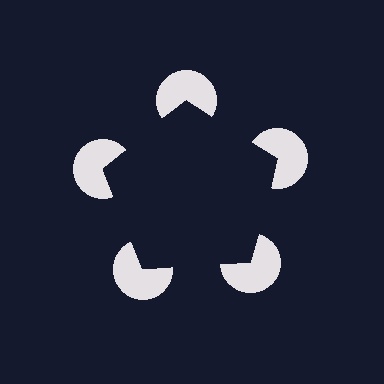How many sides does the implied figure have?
5 sides.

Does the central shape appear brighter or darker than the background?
It typically appears slightly darker than the background, even though no actual brightness change is drawn.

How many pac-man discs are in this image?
There are 5 — one at each vertex of the illusory pentagon.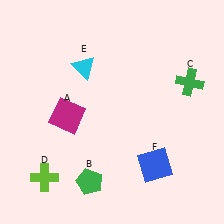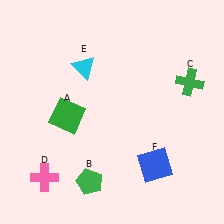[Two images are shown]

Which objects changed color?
A changed from magenta to green. D changed from lime to pink.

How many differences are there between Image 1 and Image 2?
There are 2 differences between the two images.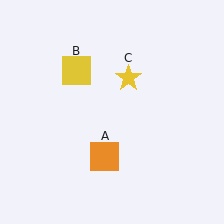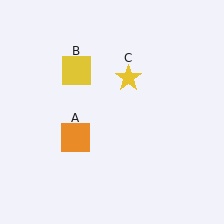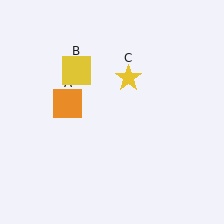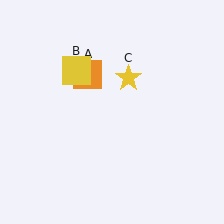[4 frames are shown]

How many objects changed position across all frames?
1 object changed position: orange square (object A).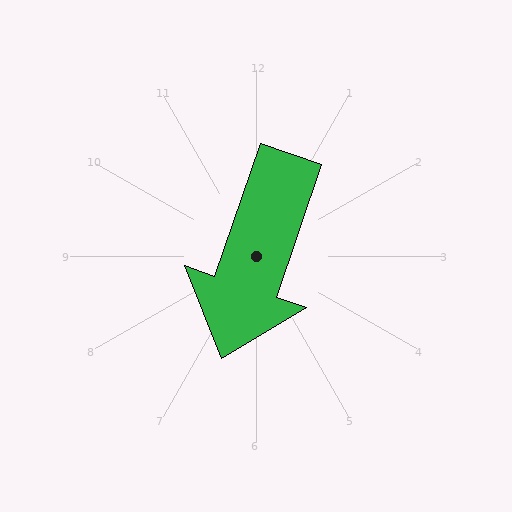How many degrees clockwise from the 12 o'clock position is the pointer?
Approximately 199 degrees.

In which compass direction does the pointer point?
South.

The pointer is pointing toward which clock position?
Roughly 7 o'clock.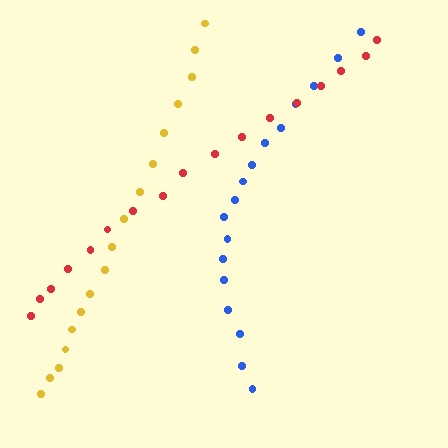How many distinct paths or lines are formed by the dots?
There are 3 distinct paths.